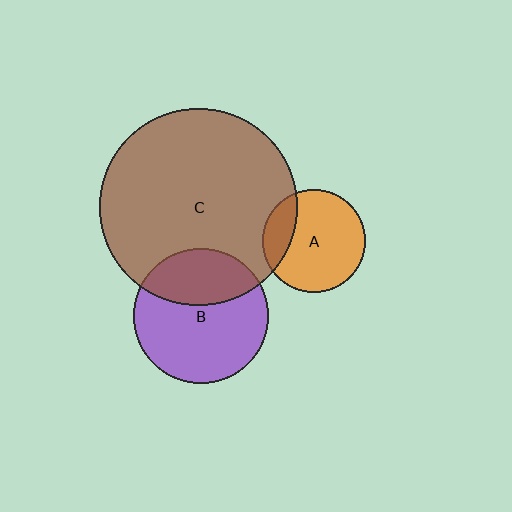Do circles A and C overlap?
Yes.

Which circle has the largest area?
Circle C (brown).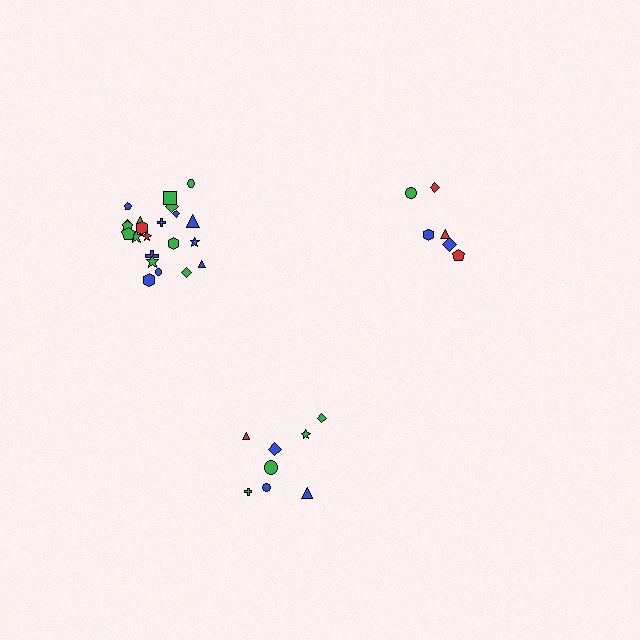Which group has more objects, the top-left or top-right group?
The top-left group.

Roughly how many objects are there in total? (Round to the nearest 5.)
Roughly 35 objects in total.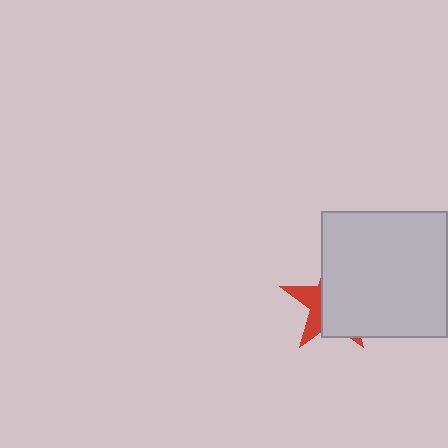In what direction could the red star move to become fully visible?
The red star could move left. That would shift it out from behind the light gray square entirely.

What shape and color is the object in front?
The object in front is a light gray square.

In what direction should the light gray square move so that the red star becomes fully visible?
The light gray square should move right. That is the shortest direction to clear the overlap and leave the red star fully visible.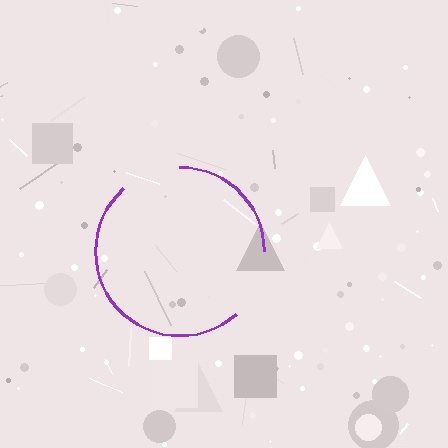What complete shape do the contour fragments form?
The contour fragments form a circle.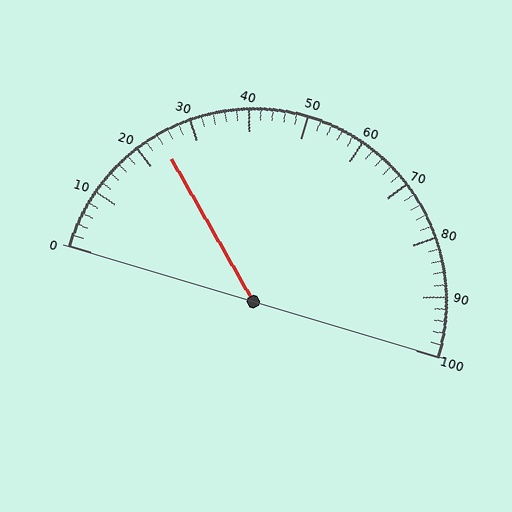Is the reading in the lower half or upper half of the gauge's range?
The reading is in the lower half of the range (0 to 100).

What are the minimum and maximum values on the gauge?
The gauge ranges from 0 to 100.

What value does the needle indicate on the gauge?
The needle indicates approximately 24.